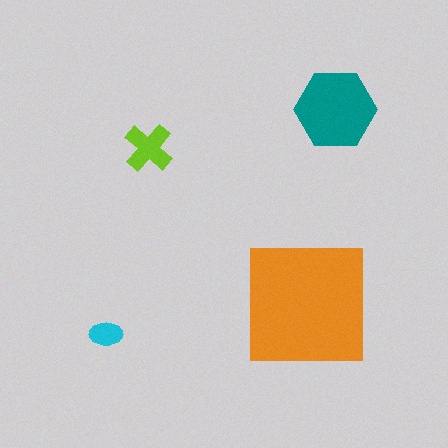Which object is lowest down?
The cyan ellipse is bottommost.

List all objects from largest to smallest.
The orange square, the teal hexagon, the lime cross, the cyan ellipse.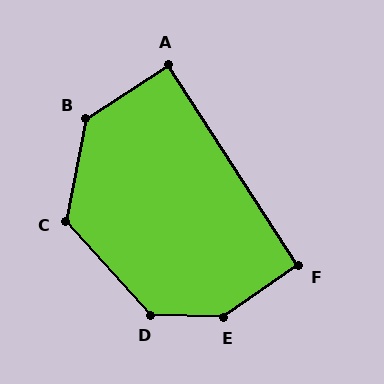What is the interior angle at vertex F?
Approximately 92 degrees (approximately right).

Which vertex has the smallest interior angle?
A, at approximately 90 degrees.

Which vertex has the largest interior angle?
E, at approximately 143 degrees.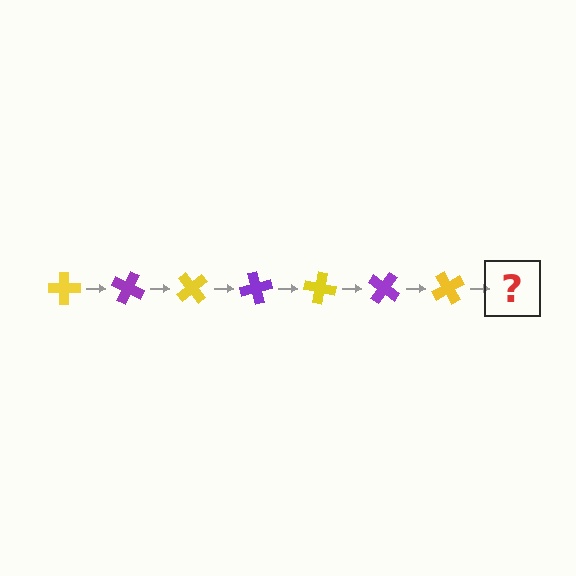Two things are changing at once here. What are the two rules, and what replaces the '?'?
The two rules are that it rotates 25 degrees each step and the color cycles through yellow and purple. The '?' should be a purple cross, rotated 175 degrees from the start.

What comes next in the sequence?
The next element should be a purple cross, rotated 175 degrees from the start.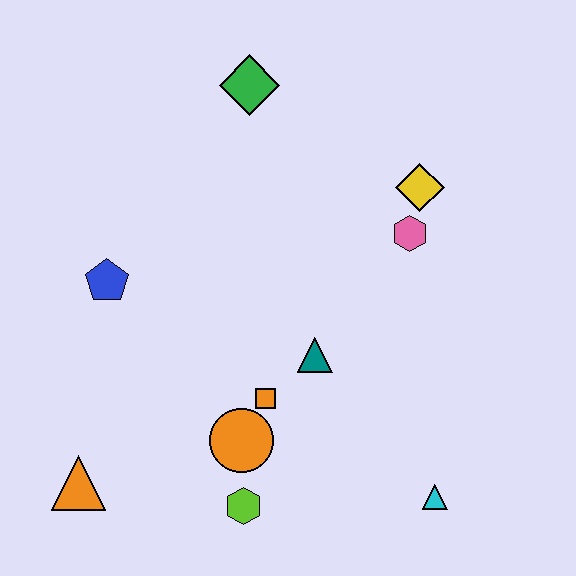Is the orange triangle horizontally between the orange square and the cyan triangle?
No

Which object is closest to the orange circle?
The orange square is closest to the orange circle.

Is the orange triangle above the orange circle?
No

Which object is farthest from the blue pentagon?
The cyan triangle is farthest from the blue pentagon.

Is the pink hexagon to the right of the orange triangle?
Yes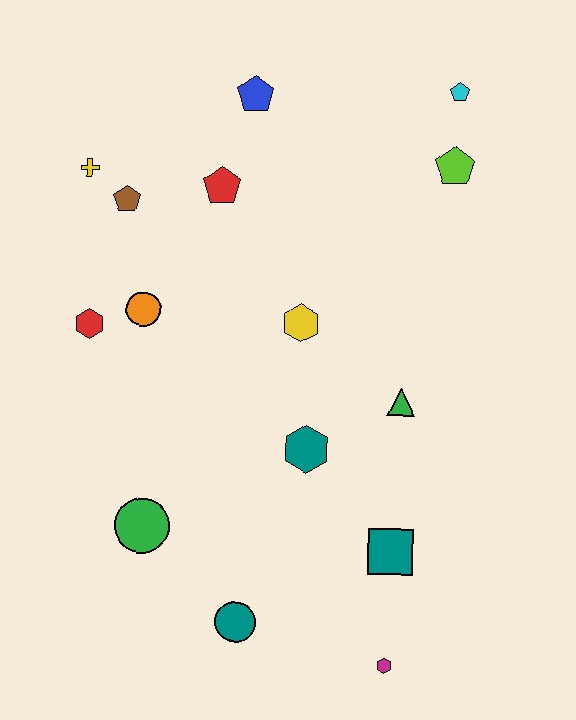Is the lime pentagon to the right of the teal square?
Yes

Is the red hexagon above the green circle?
Yes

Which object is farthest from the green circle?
The cyan pentagon is farthest from the green circle.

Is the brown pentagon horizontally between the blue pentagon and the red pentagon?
No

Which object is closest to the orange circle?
The red hexagon is closest to the orange circle.